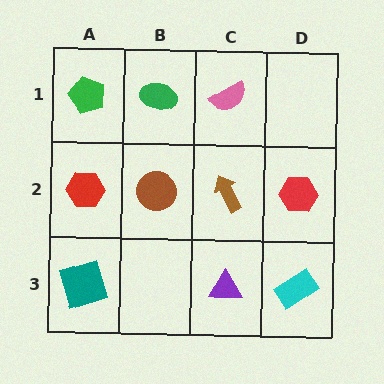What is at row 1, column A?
A green pentagon.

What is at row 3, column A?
A teal square.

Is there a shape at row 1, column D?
No, that cell is empty.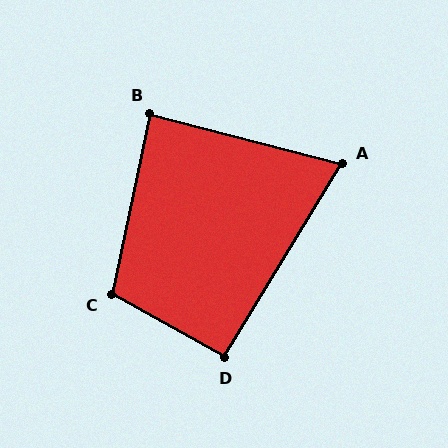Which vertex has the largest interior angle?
C, at approximately 107 degrees.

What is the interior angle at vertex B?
Approximately 87 degrees (approximately right).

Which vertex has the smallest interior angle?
A, at approximately 73 degrees.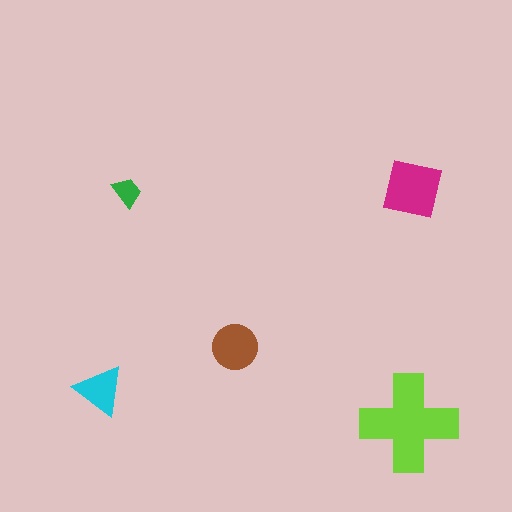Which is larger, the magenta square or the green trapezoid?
The magenta square.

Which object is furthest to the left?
The cyan triangle is leftmost.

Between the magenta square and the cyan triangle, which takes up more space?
The magenta square.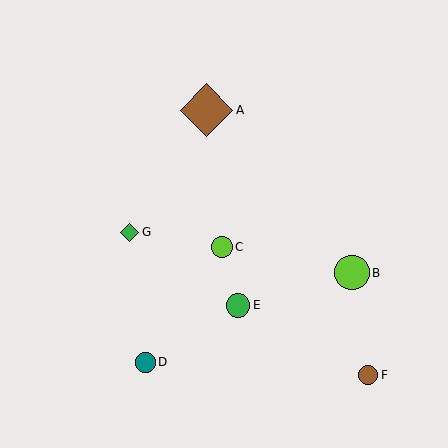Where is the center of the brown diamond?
The center of the brown diamond is at (207, 110).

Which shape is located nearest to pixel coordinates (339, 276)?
The lime circle (labeled B) at (352, 273) is nearest to that location.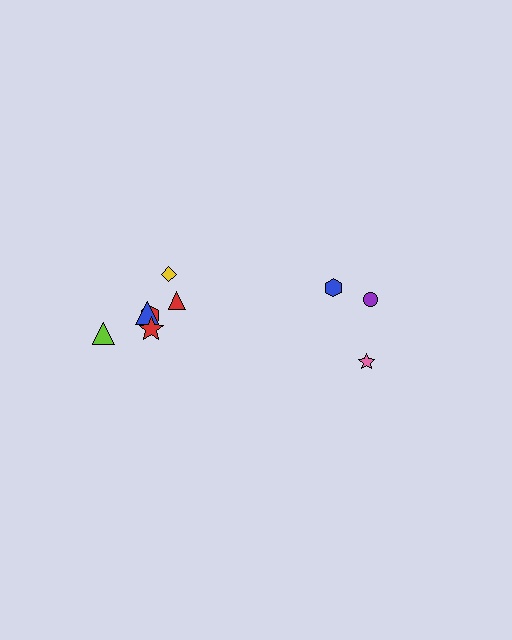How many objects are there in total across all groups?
There are 9 objects.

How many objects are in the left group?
There are 6 objects.